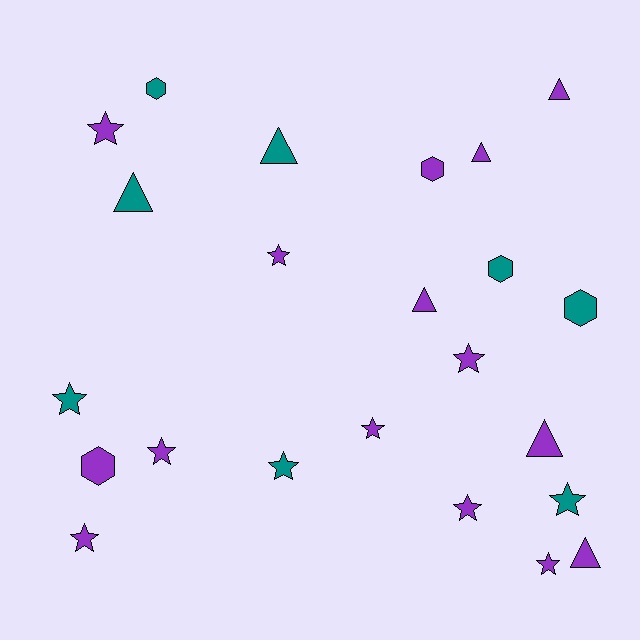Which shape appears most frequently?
Star, with 11 objects.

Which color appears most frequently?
Purple, with 15 objects.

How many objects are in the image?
There are 23 objects.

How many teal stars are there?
There are 3 teal stars.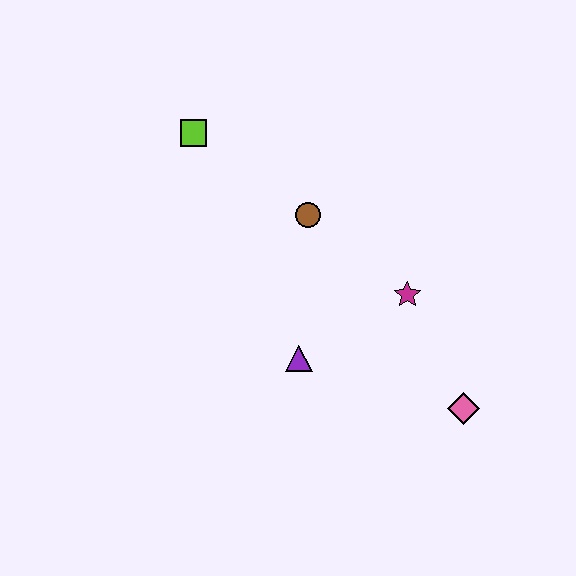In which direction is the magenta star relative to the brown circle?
The magenta star is to the right of the brown circle.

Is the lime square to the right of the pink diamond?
No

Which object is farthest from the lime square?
The pink diamond is farthest from the lime square.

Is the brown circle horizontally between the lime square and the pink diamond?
Yes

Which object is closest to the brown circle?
The magenta star is closest to the brown circle.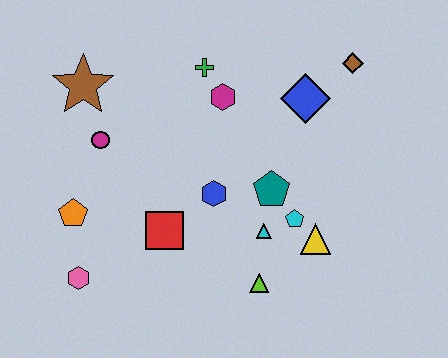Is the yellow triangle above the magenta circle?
No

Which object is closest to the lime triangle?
The cyan triangle is closest to the lime triangle.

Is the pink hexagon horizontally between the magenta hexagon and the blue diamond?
No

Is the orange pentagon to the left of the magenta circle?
Yes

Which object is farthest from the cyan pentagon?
The brown star is farthest from the cyan pentagon.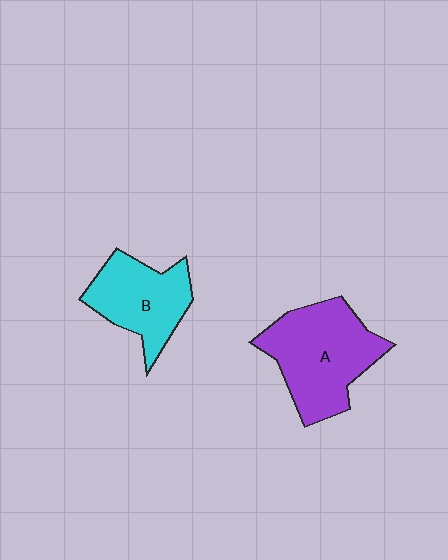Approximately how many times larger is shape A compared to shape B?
Approximately 1.4 times.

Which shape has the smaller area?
Shape B (cyan).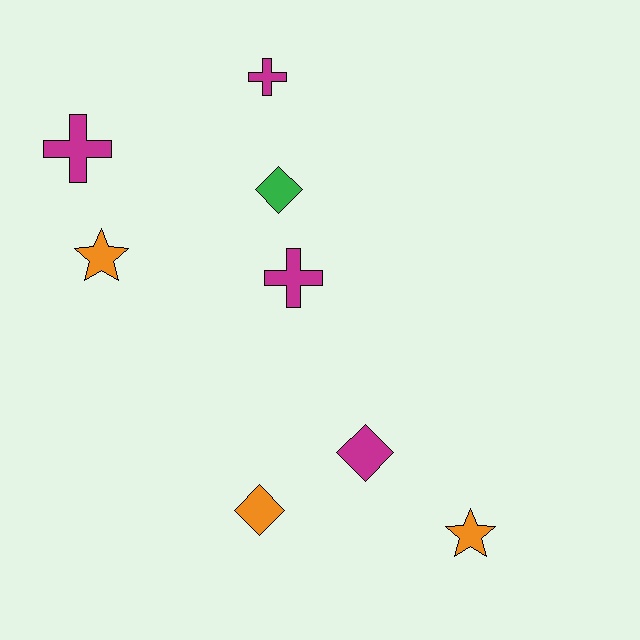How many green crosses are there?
There are no green crosses.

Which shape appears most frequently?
Cross, with 3 objects.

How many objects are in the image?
There are 8 objects.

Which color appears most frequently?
Magenta, with 4 objects.